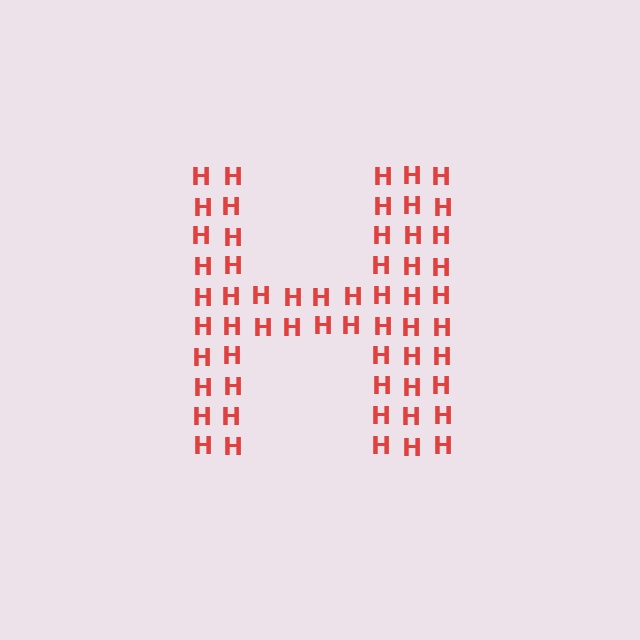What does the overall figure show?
The overall figure shows the letter H.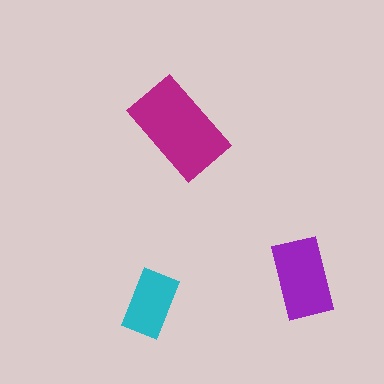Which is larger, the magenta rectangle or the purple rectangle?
The magenta one.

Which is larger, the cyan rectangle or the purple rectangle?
The purple one.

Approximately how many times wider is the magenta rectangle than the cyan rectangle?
About 1.5 times wider.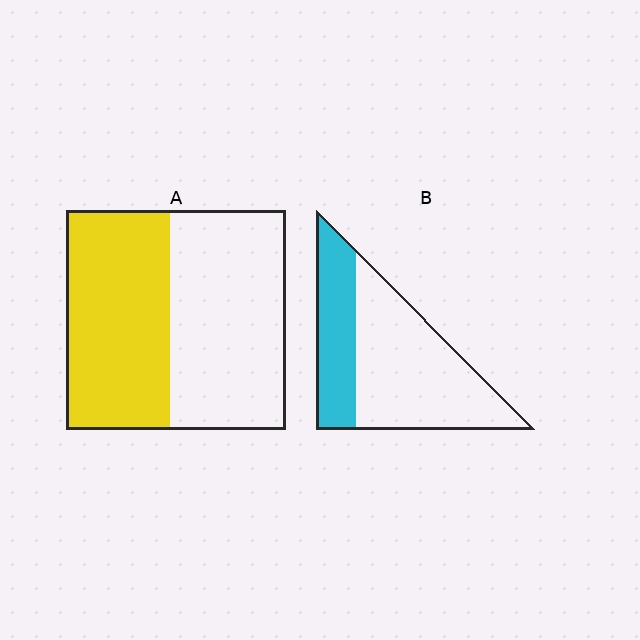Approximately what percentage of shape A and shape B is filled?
A is approximately 45% and B is approximately 35%.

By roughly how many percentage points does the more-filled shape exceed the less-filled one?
By roughly 15 percentage points (A over B).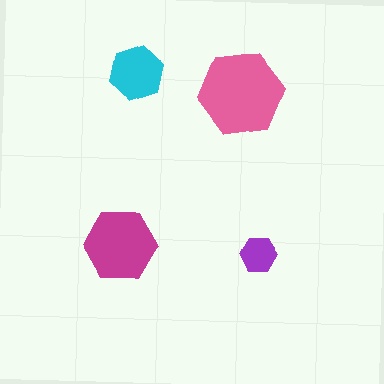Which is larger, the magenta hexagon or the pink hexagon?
The pink one.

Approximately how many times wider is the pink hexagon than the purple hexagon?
About 2.5 times wider.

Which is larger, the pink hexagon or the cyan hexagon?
The pink one.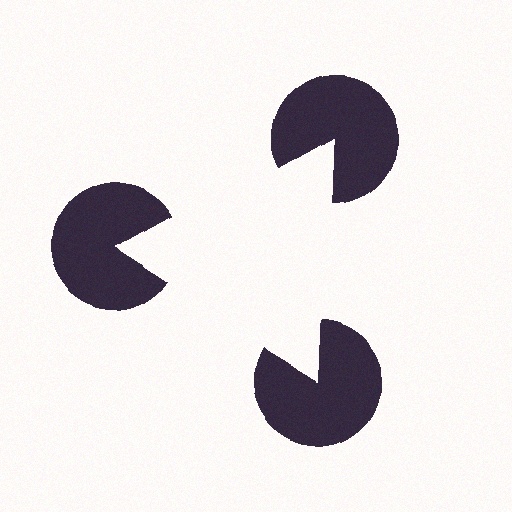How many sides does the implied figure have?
3 sides.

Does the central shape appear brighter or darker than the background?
It typically appears slightly brighter than the background, even though no actual brightness change is drawn.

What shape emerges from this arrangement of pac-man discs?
An illusory triangle — its edges are inferred from the aligned wedge cuts in the pac-man discs, not physically drawn.